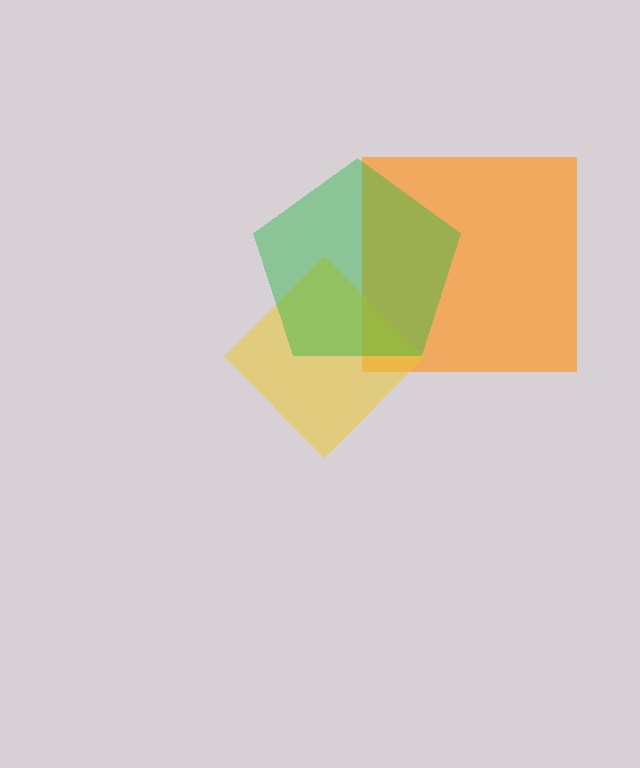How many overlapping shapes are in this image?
There are 3 overlapping shapes in the image.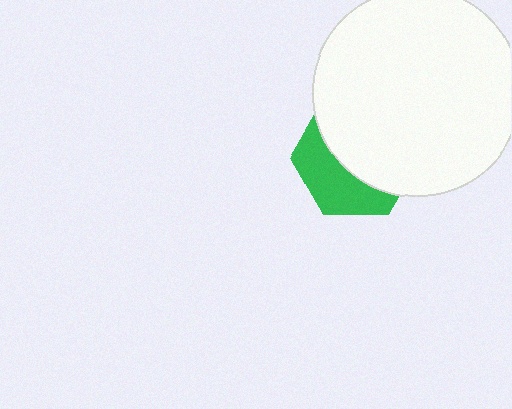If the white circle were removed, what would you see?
You would see the complete green hexagon.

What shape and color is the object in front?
The object in front is a white circle.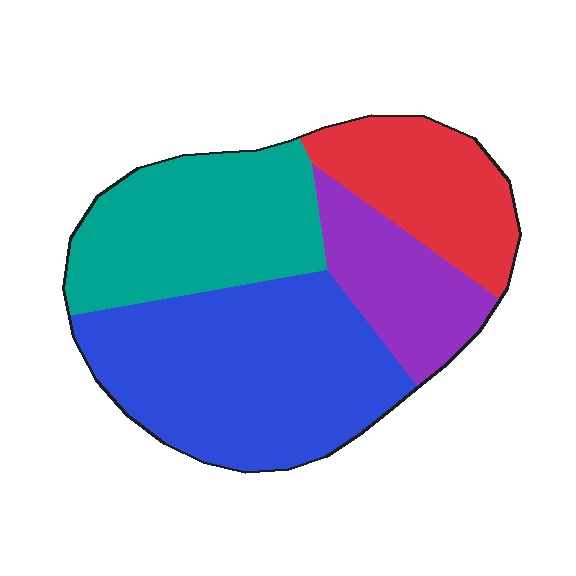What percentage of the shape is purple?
Purple covers roughly 15% of the shape.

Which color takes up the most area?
Blue, at roughly 40%.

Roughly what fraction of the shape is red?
Red takes up between a sixth and a third of the shape.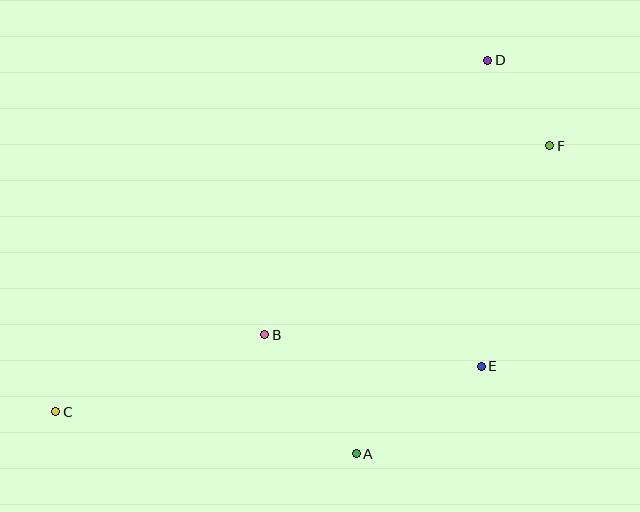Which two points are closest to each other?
Points D and F are closest to each other.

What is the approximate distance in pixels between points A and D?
The distance between A and D is approximately 415 pixels.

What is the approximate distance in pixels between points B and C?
The distance between B and C is approximately 223 pixels.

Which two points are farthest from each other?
Points C and F are farthest from each other.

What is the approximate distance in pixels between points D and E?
The distance between D and E is approximately 306 pixels.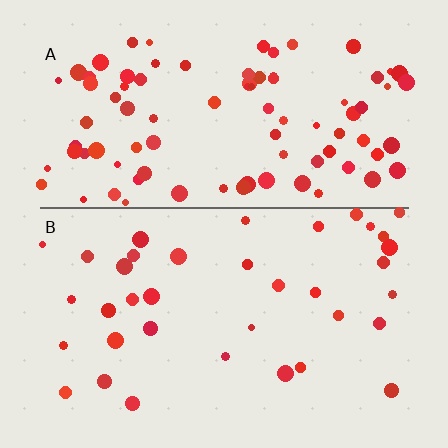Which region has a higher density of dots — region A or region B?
A (the top).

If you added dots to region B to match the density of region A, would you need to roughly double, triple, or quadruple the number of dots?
Approximately double.